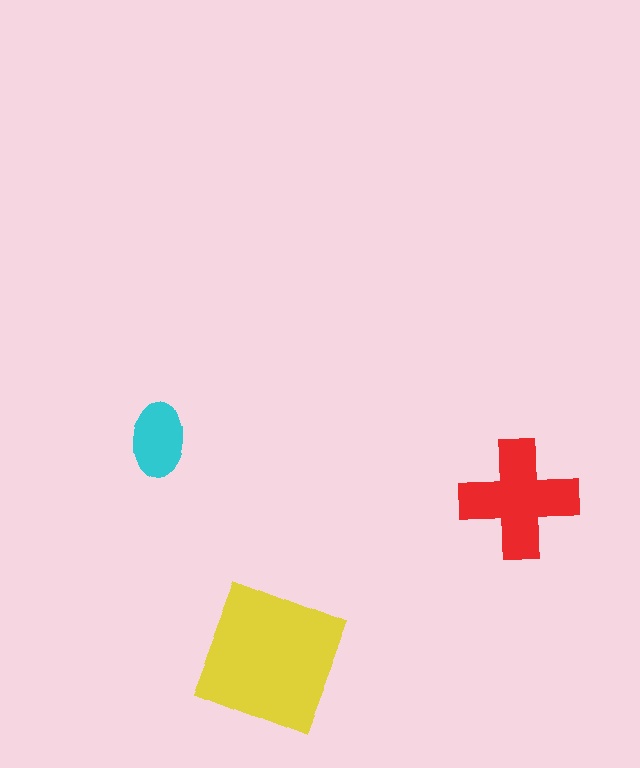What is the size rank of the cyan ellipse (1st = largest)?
3rd.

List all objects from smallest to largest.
The cyan ellipse, the red cross, the yellow square.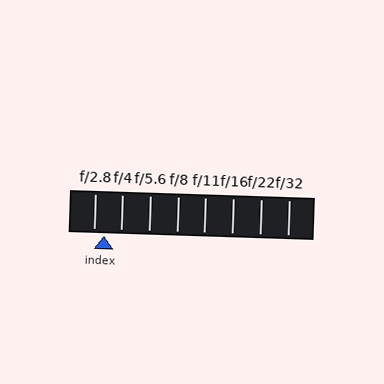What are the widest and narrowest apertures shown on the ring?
The widest aperture shown is f/2.8 and the narrowest is f/32.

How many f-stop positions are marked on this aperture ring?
There are 8 f-stop positions marked.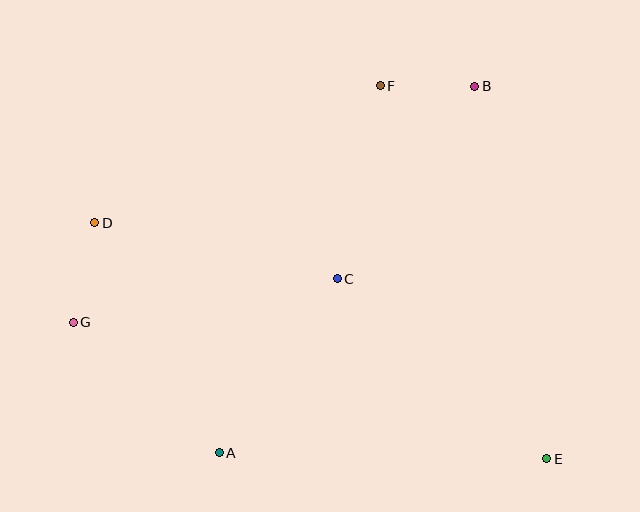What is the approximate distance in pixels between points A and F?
The distance between A and F is approximately 401 pixels.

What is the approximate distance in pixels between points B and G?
The distance between B and G is approximately 466 pixels.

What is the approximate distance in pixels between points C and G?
The distance between C and G is approximately 267 pixels.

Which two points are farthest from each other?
Points D and E are farthest from each other.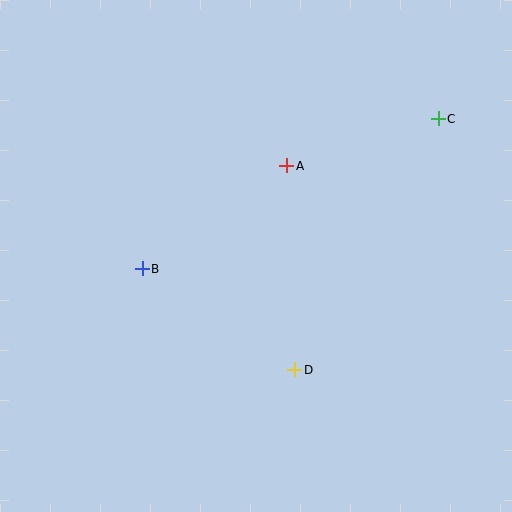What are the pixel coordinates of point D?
Point D is at (295, 370).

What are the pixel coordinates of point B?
Point B is at (142, 269).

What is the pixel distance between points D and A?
The distance between D and A is 204 pixels.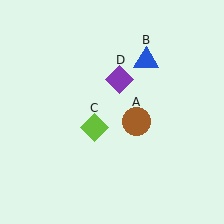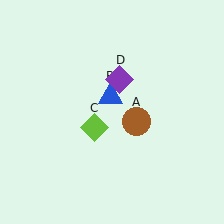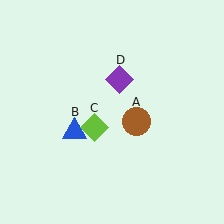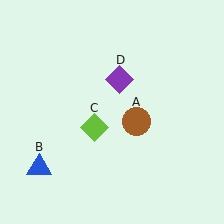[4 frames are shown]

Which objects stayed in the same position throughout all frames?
Brown circle (object A) and lime diamond (object C) and purple diamond (object D) remained stationary.